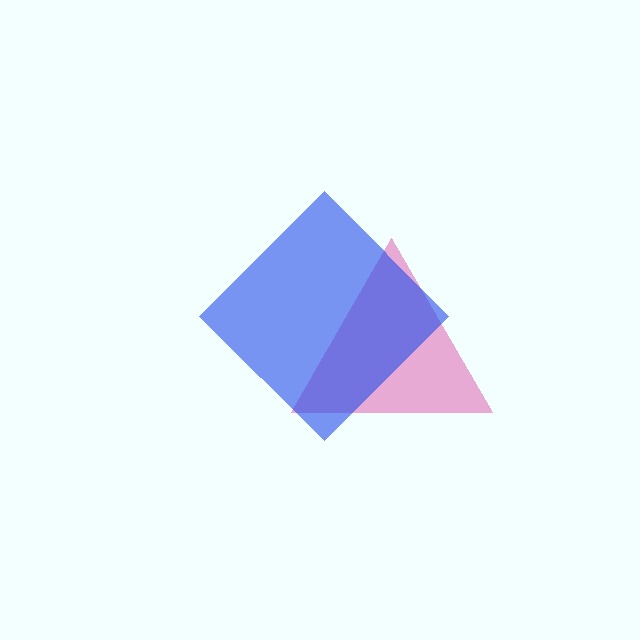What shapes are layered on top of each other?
The layered shapes are: a magenta triangle, a blue diamond.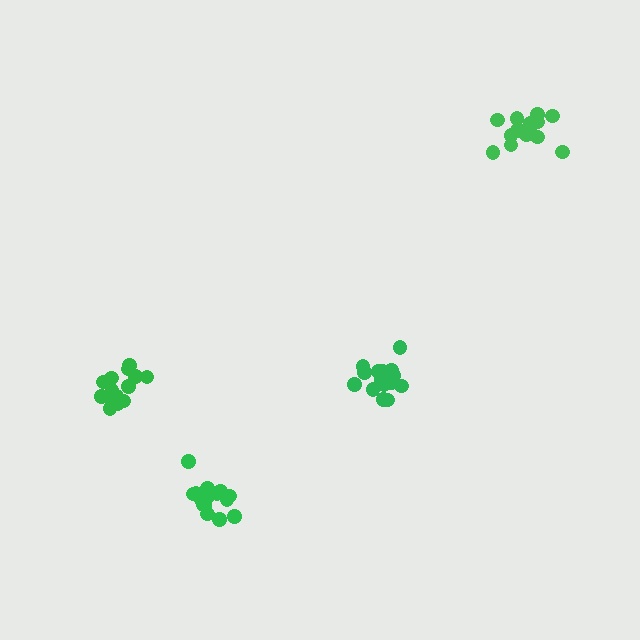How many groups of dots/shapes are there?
There are 4 groups.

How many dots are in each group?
Group 1: 16 dots, Group 2: 14 dots, Group 3: 15 dots, Group 4: 16 dots (61 total).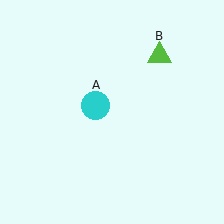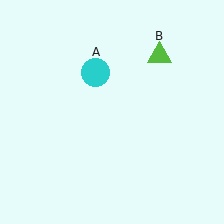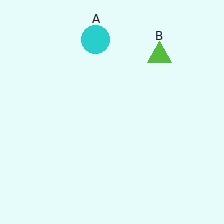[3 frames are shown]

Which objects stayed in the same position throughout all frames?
Lime triangle (object B) remained stationary.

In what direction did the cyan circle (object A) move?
The cyan circle (object A) moved up.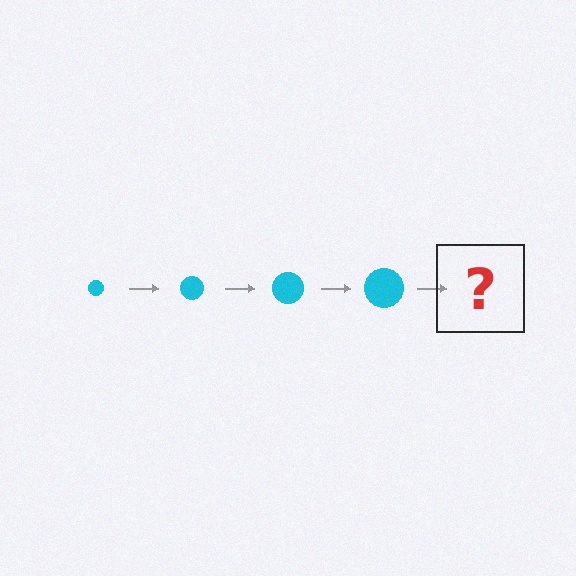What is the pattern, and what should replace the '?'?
The pattern is that the circle gets progressively larger each step. The '?' should be a cyan circle, larger than the previous one.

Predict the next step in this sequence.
The next step is a cyan circle, larger than the previous one.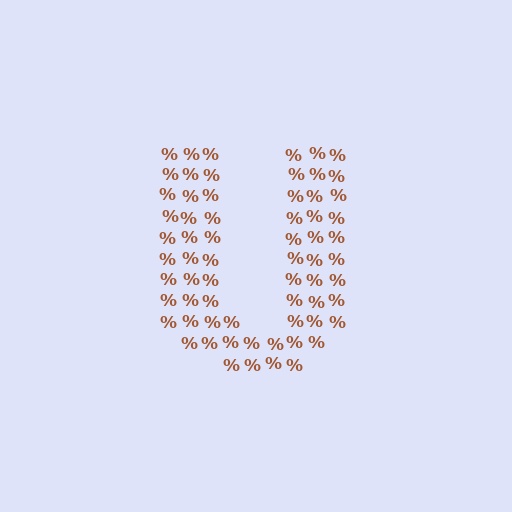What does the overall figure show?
The overall figure shows the letter U.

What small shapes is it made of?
It is made of small percent signs.